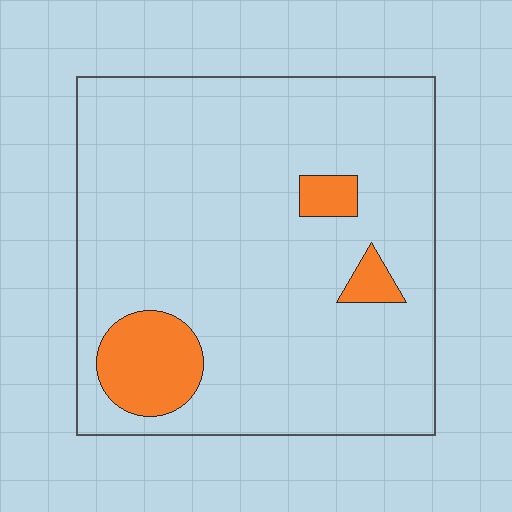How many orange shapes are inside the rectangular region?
3.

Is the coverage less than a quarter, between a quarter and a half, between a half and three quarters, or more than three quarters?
Less than a quarter.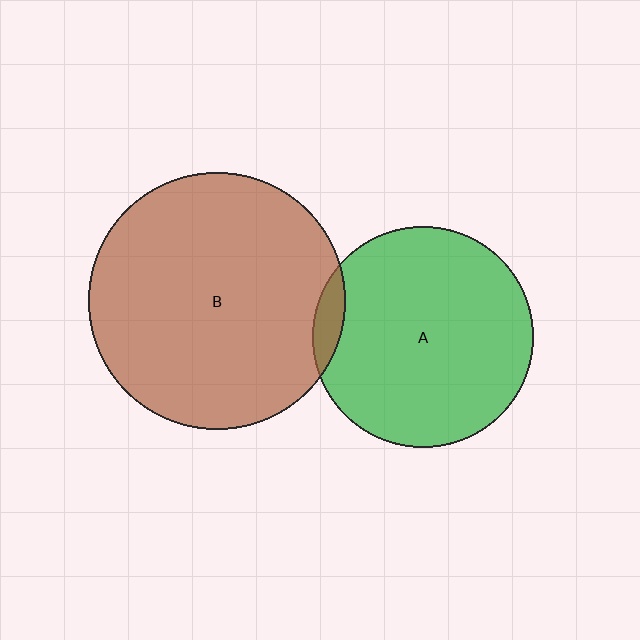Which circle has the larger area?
Circle B (brown).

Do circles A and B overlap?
Yes.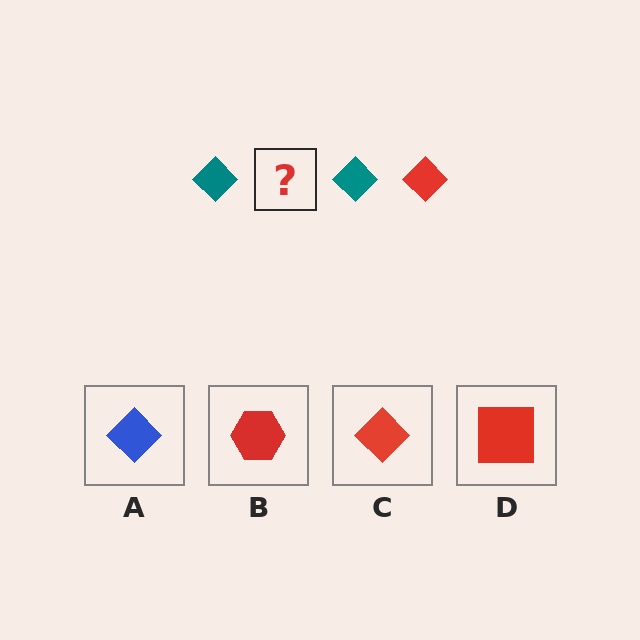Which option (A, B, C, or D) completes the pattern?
C.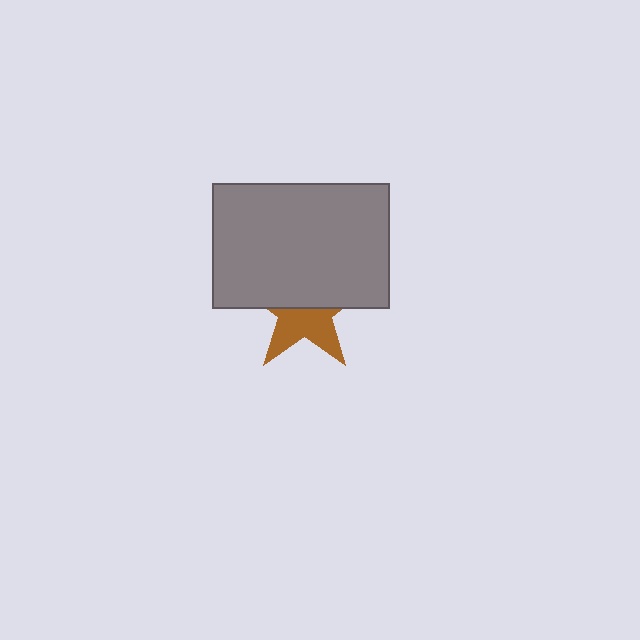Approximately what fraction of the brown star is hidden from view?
Roughly 54% of the brown star is hidden behind the gray rectangle.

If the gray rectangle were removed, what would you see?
You would see the complete brown star.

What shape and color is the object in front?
The object in front is a gray rectangle.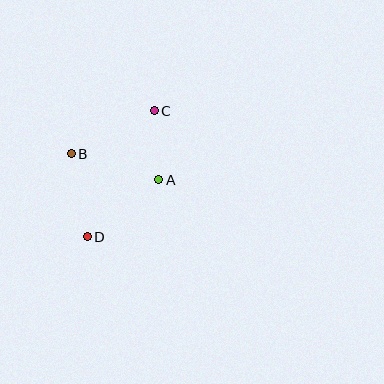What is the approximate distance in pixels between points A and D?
The distance between A and D is approximately 91 pixels.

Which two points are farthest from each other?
Points C and D are farthest from each other.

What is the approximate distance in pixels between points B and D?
The distance between B and D is approximately 85 pixels.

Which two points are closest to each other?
Points A and C are closest to each other.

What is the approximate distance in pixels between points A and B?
The distance between A and B is approximately 91 pixels.